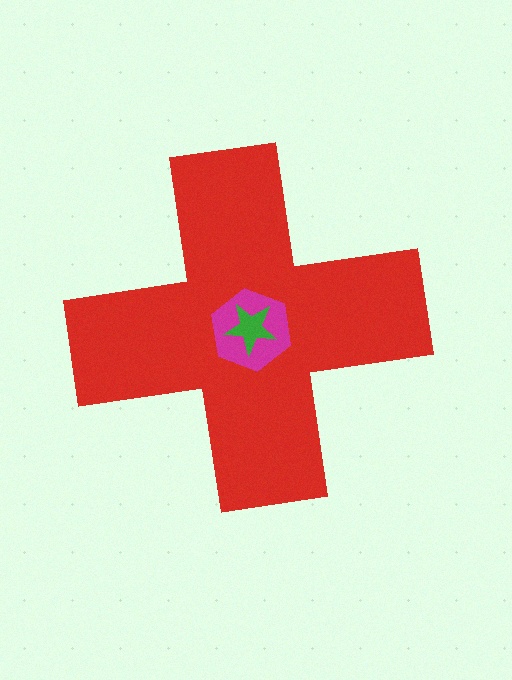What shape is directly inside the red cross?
The magenta hexagon.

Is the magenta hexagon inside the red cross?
Yes.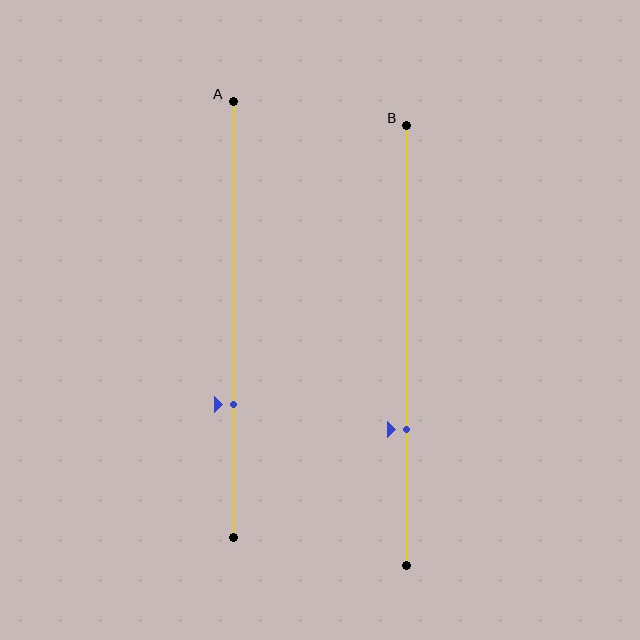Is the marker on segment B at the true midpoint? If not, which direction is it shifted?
No, the marker on segment B is shifted downward by about 19% of the segment length.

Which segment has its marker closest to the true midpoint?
Segment B has its marker closest to the true midpoint.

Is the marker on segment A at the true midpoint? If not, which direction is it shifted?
No, the marker on segment A is shifted downward by about 20% of the segment length.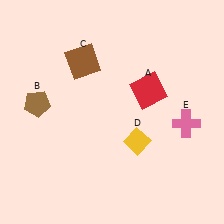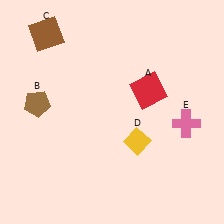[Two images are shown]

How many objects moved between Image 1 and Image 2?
1 object moved between the two images.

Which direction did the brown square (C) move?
The brown square (C) moved left.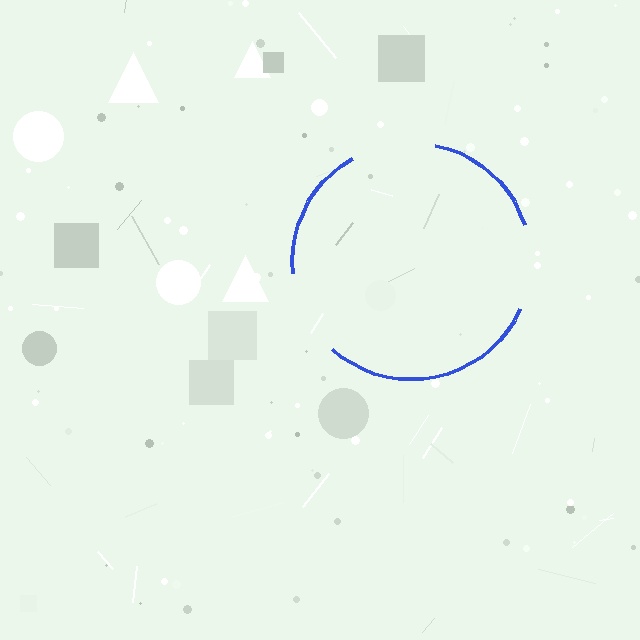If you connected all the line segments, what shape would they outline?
They would outline a circle.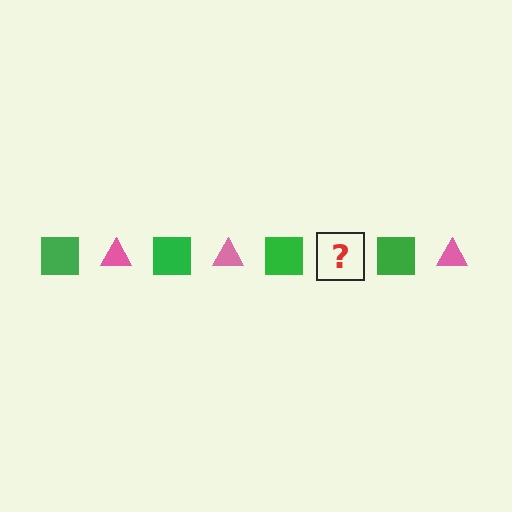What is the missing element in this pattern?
The missing element is a pink triangle.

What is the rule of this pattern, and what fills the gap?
The rule is that the pattern alternates between green square and pink triangle. The gap should be filled with a pink triangle.